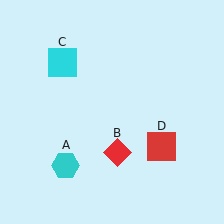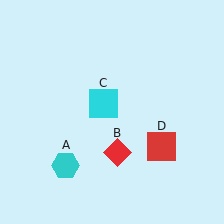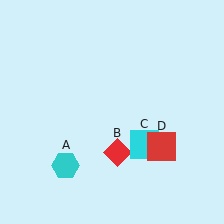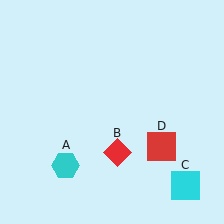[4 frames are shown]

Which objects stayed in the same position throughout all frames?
Cyan hexagon (object A) and red diamond (object B) and red square (object D) remained stationary.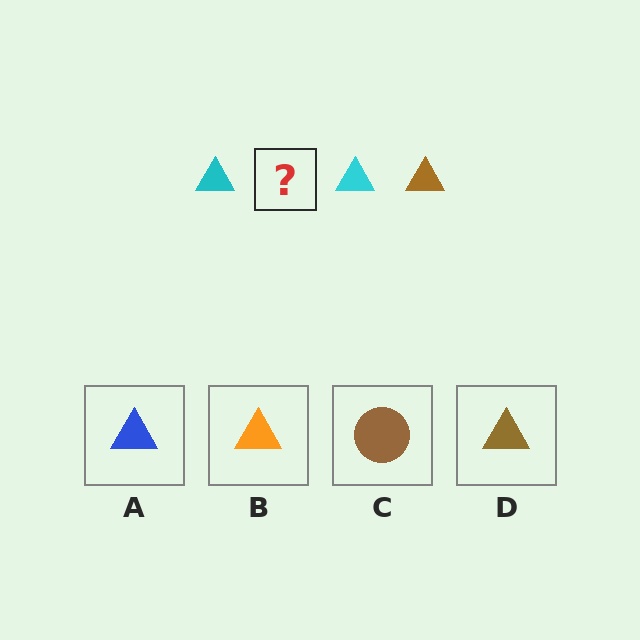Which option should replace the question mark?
Option D.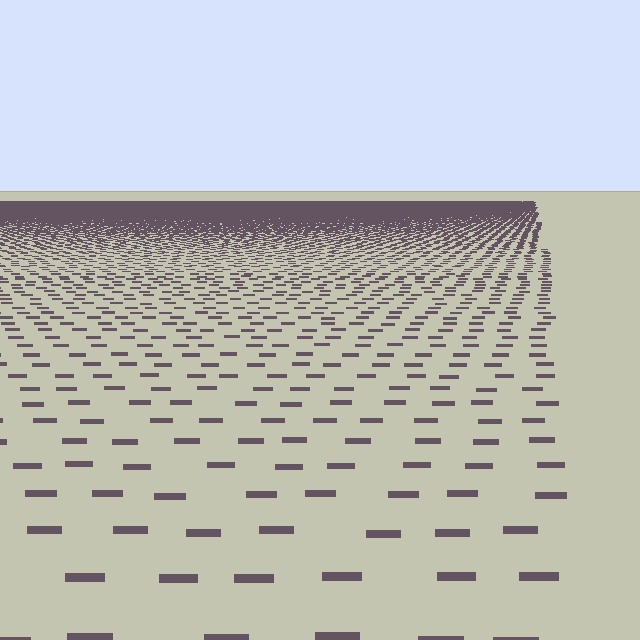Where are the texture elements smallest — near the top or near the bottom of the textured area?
Near the top.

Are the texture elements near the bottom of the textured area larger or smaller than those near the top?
Larger. Near the bottom, elements are closer to the viewer and appear at a bigger on-screen size.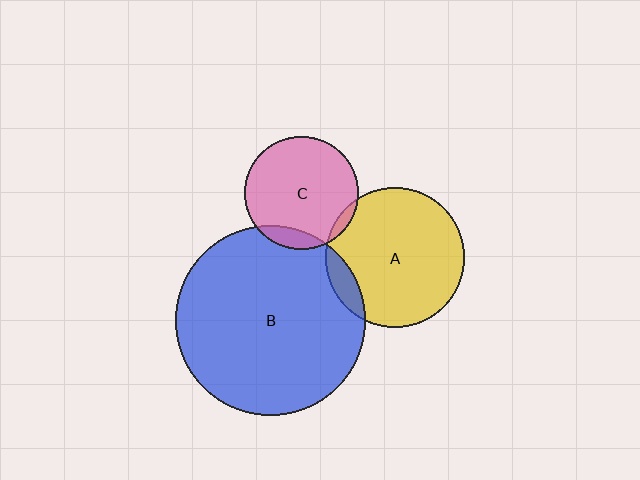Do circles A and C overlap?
Yes.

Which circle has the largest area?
Circle B (blue).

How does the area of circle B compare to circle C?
Approximately 2.8 times.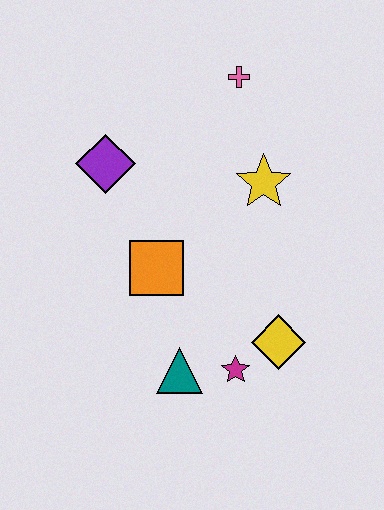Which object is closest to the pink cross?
The yellow star is closest to the pink cross.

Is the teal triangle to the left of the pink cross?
Yes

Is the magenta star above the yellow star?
No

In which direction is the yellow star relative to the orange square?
The yellow star is to the right of the orange square.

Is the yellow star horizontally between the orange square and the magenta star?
No